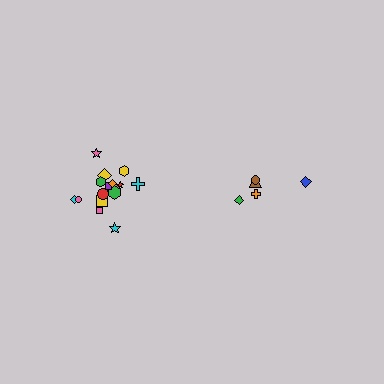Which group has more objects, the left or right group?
The left group.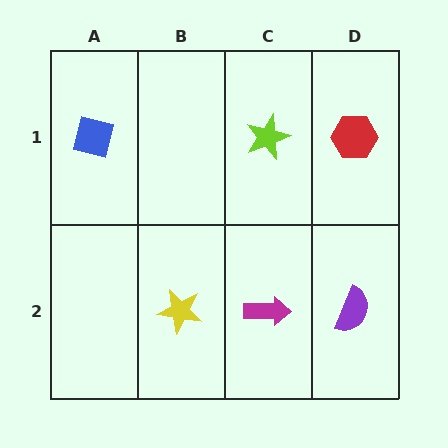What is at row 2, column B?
A yellow star.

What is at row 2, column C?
A magenta arrow.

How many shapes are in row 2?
3 shapes.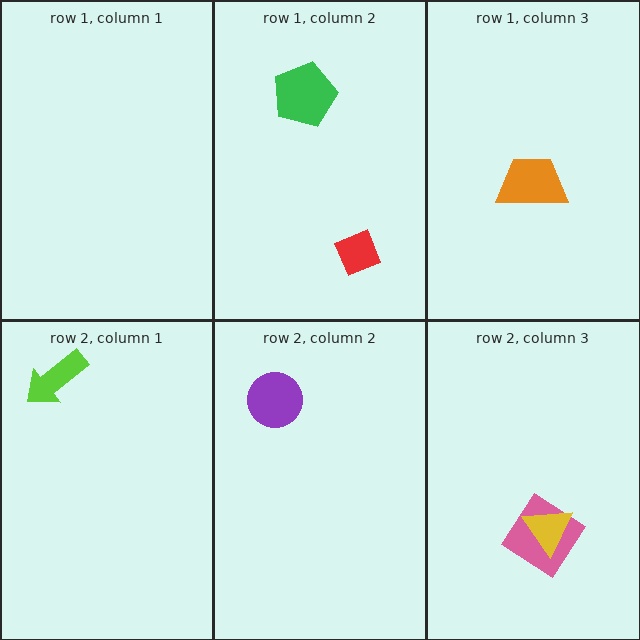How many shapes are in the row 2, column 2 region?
1.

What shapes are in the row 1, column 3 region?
The orange trapezoid.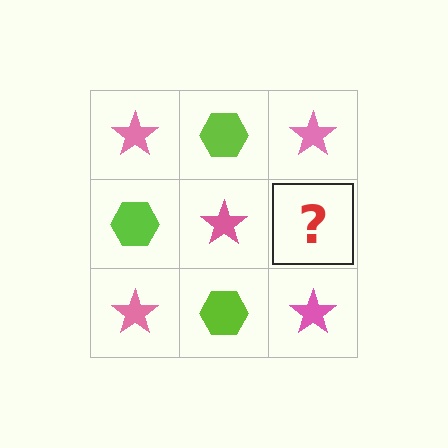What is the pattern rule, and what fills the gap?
The rule is that it alternates pink star and lime hexagon in a checkerboard pattern. The gap should be filled with a lime hexagon.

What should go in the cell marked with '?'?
The missing cell should contain a lime hexagon.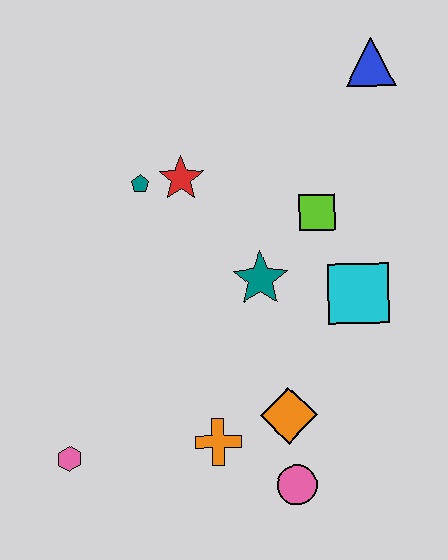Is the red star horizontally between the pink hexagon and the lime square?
Yes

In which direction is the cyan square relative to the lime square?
The cyan square is below the lime square.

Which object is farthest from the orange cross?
The blue triangle is farthest from the orange cross.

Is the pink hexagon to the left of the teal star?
Yes